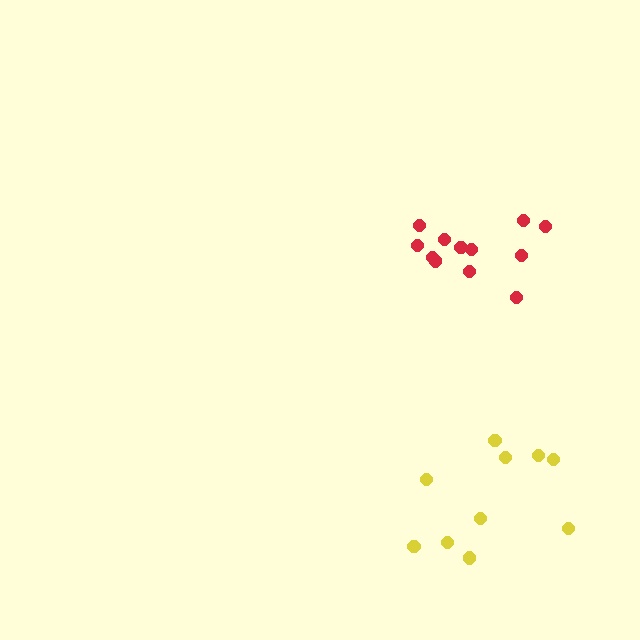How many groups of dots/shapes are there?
There are 2 groups.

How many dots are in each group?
Group 1: 12 dots, Group 2: 10 dots (22 total).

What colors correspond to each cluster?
The clusters are colored: red, yellow.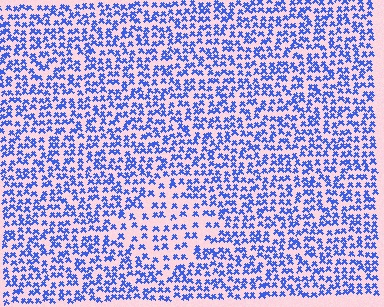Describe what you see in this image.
The image contains small blue elements arranged at two different densities. A diamond-shaped region is visible where the elements are less densely packed than the surrounding area.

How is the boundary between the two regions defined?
The boundary is defined by a change in element density (approximately 1.9x ratio). All elements are the same color, size, and shape.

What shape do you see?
I see a diamond.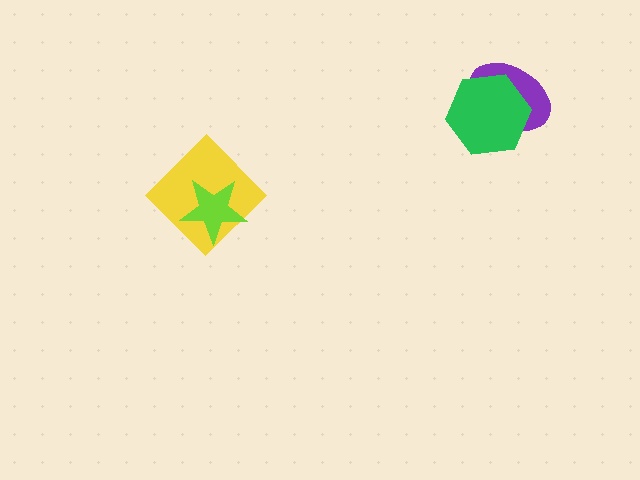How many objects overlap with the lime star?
1 object overlaps with the lime star.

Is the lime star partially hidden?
No, no other shape covers it.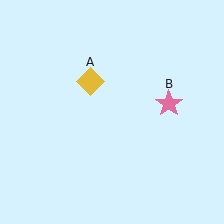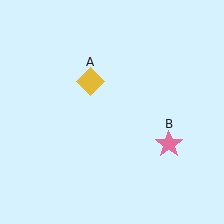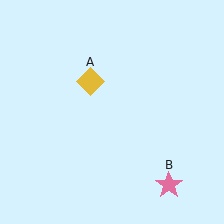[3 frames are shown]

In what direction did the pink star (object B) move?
The pink star (object B) moved down.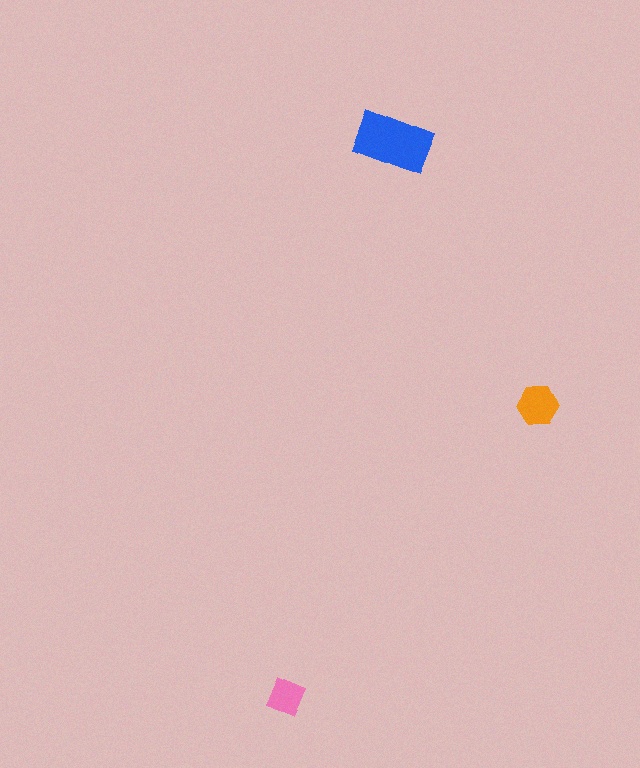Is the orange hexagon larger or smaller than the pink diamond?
Larger.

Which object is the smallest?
The pink diamond.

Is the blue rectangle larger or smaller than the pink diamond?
Larger.